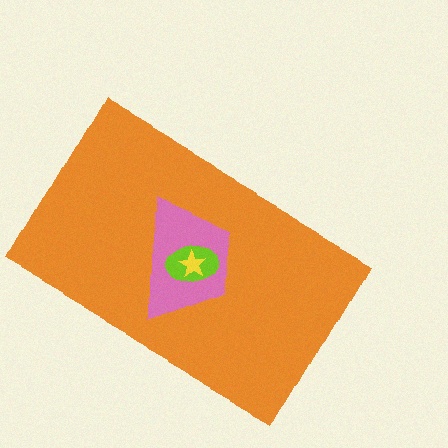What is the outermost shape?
The orange rectangle.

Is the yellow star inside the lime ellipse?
Yes.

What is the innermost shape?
The yellow star.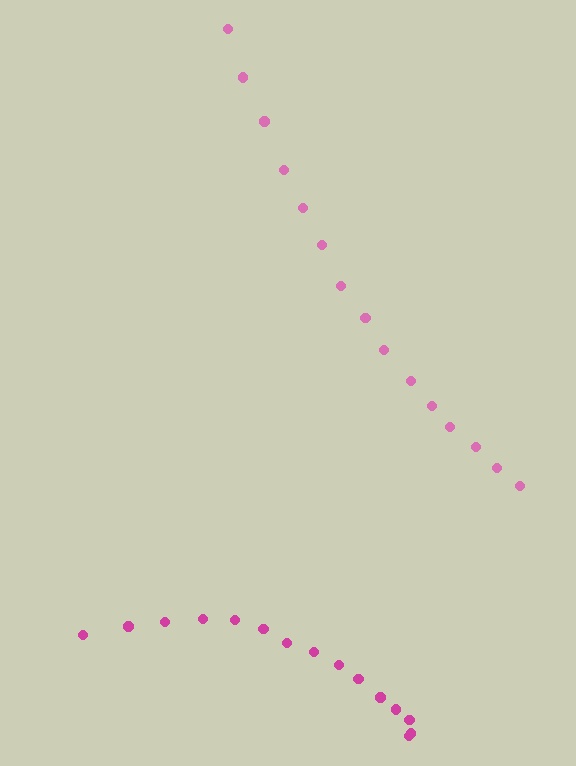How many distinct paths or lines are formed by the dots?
There are 2 distinct paths.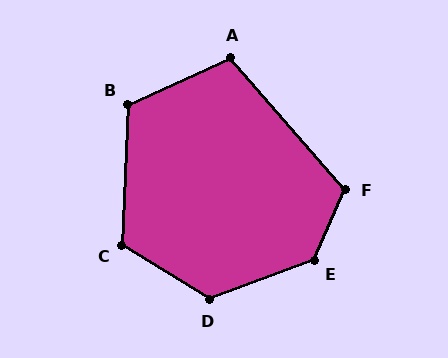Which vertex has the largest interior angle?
E, at approximately 134 degrees.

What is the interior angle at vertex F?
Approximately 116 degrees (obtuse).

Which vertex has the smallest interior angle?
A, at approximately 106 degrees.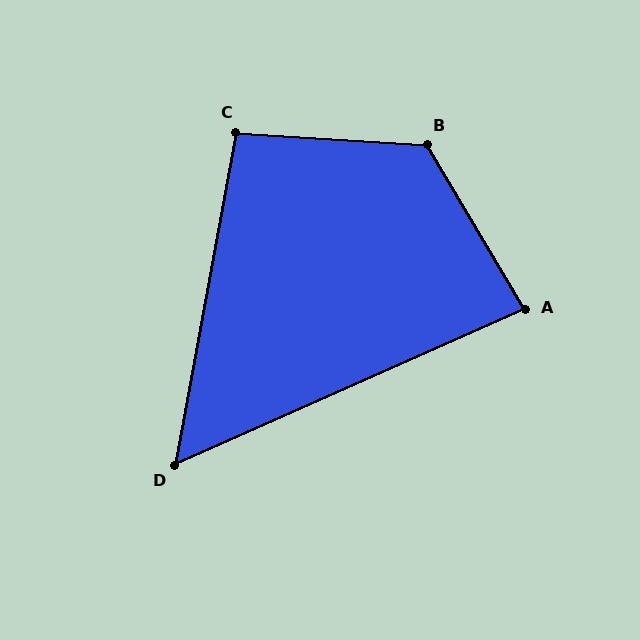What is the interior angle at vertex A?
Approximately 83 degrees (acute).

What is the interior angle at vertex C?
Approximately 97 degrees (obtuse).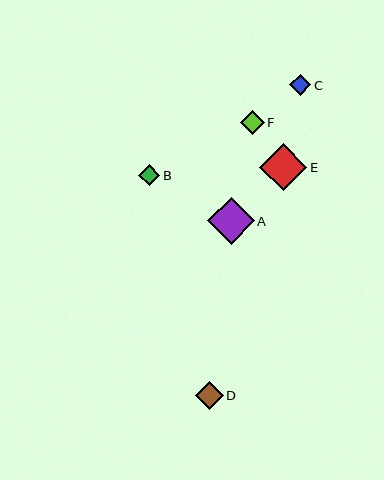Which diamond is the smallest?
Diamond C is the smallest with a size of approximately 21 pixels.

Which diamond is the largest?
Diamond E is the largest with a size of approximately 47 pixels.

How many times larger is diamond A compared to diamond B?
Diamond A is approximately 2.2 times the size of diamond B.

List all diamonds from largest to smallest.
From largest to smallest: E, A, D, F, B, C.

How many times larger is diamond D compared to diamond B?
Diamond D is approximately 1.3 times the size of diamond B.